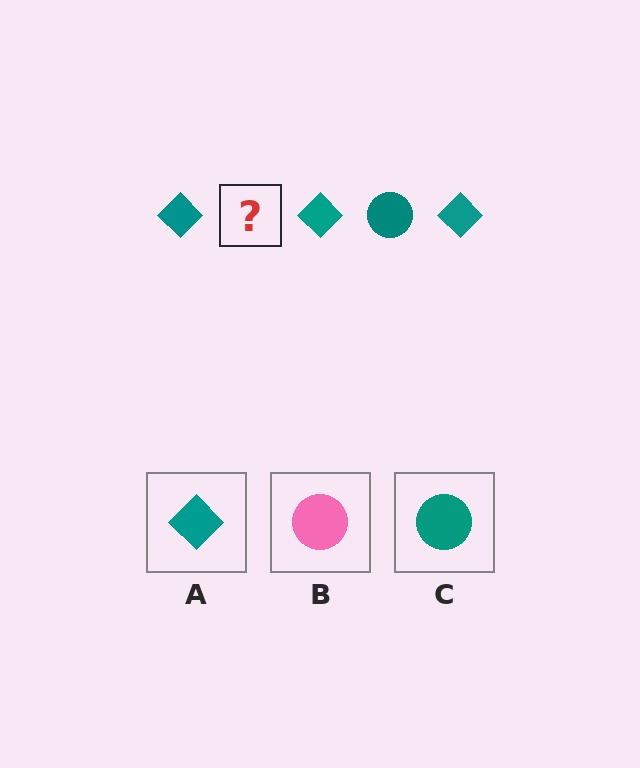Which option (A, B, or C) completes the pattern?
C.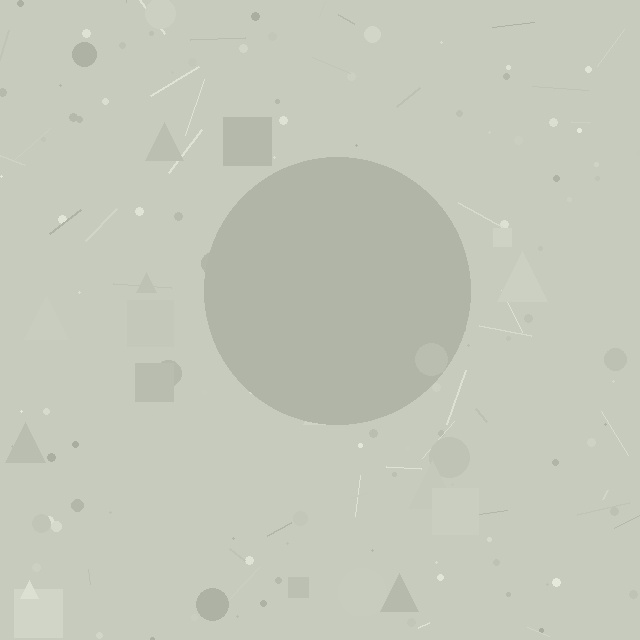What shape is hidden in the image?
A circle is hidden in the image.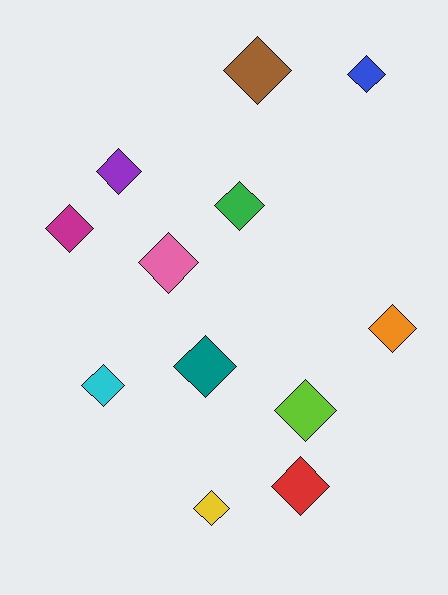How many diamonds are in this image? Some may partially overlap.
There are 12 diamonds.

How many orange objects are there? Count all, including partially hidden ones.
There is 1 orange object.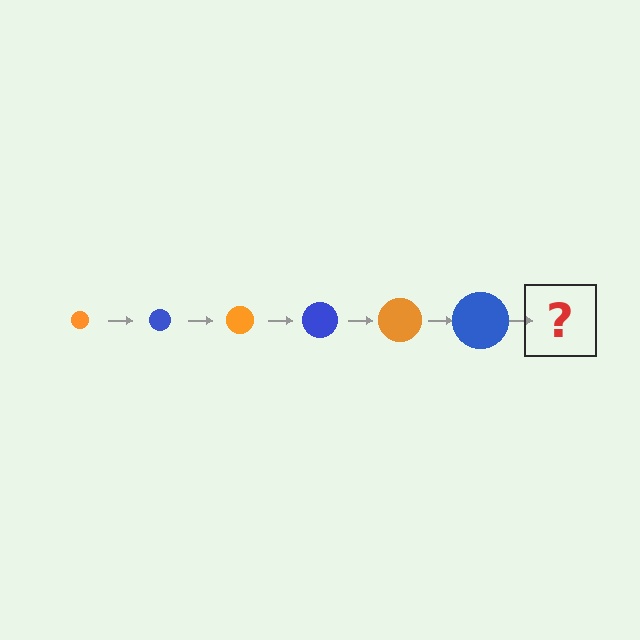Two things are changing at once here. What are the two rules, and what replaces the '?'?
The two rules are that the circle grows larger each step and the color cycles through orange and blue. The '?' should be an orange circle, larger than the previous one.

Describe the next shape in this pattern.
It should be an orange circle, larger than the previous one.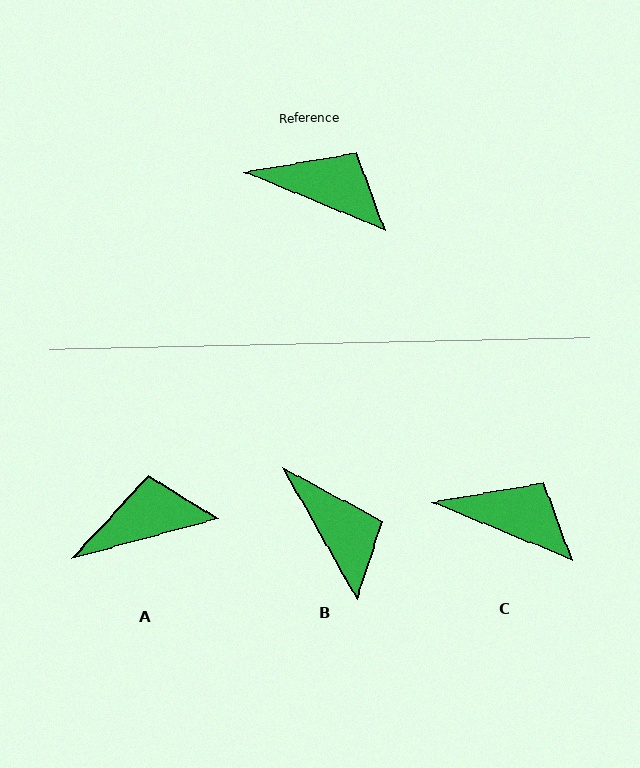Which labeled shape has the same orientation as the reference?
C.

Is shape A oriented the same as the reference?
No, it is off by about 37 degrees.